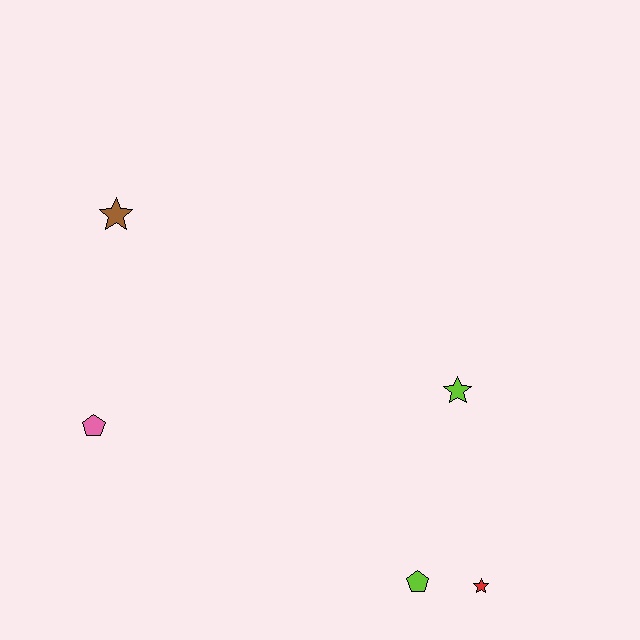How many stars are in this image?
There are 3 stars.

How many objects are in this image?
There are 5 objects.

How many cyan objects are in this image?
There are no cyan objects.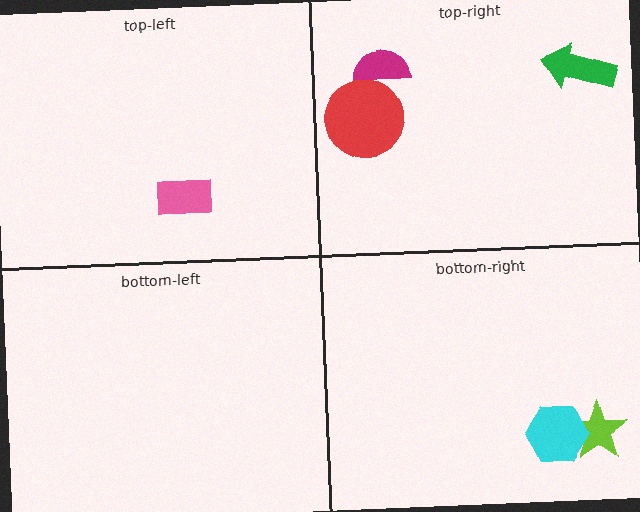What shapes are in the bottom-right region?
The lime star, the cyan hexagon.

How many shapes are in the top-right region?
3.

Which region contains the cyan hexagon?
The bottom-right region.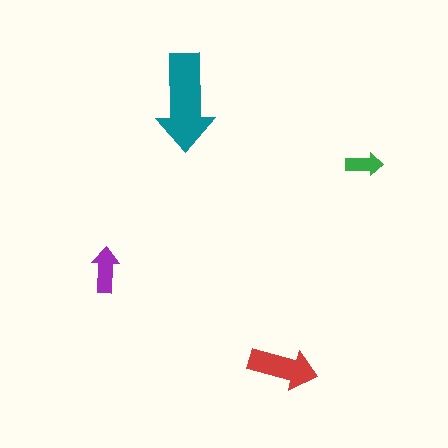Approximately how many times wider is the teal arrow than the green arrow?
About 2.5 times wider.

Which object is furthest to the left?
The purple arrow is leftmost.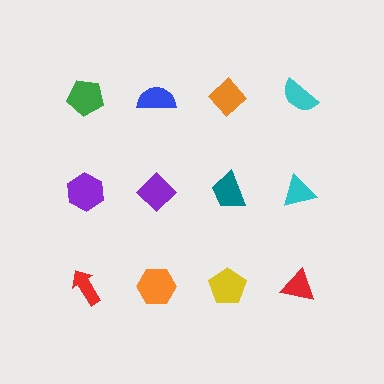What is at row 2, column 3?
A teal trapezoid.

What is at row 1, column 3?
An orange diamond.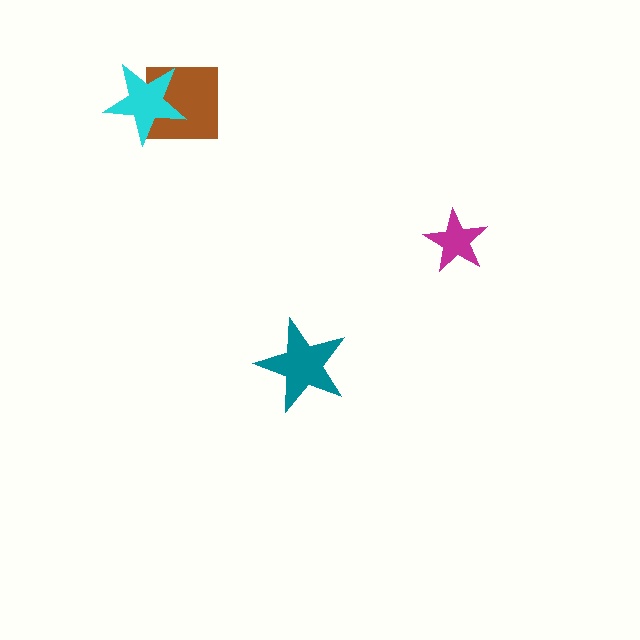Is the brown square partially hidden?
Yes, it is partially covered by another shape.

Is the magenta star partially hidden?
No, no other shape covers it.